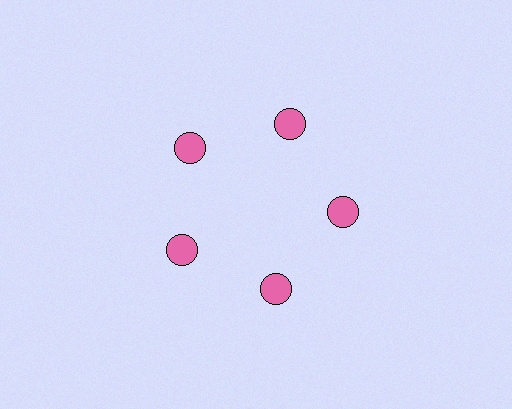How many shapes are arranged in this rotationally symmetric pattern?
There are 5 shapes, arranged in 5 groups of 1.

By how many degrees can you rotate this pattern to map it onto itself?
The pattern maps onto itself every 72 degrees of rotation.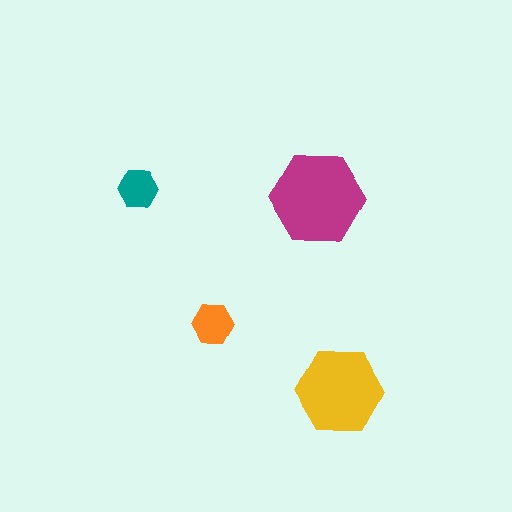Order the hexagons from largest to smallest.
the magenta one, the yellow one, the orange one, the teal one.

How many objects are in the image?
There are 4 objects in the image.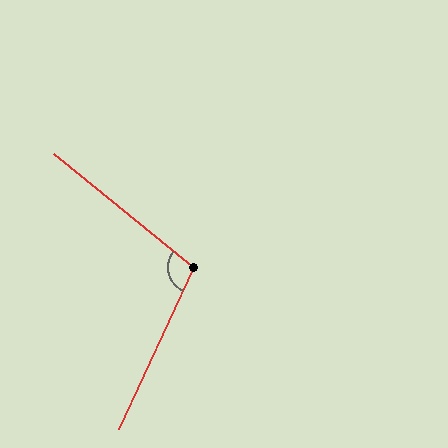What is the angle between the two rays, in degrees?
Approximately 105 degrees.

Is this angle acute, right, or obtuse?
It is obtuse.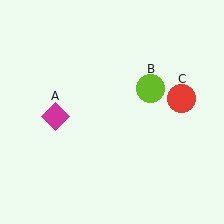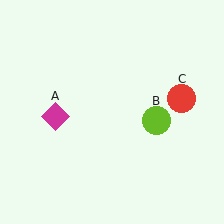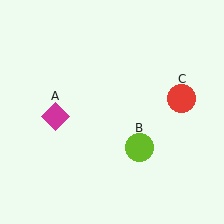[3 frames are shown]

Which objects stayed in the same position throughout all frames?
Magenta diamond (object A) and red circle (object C) remained stationary.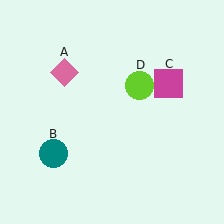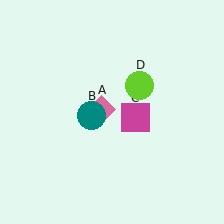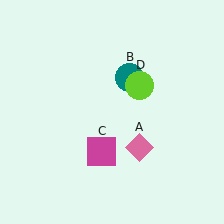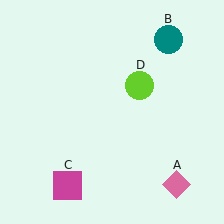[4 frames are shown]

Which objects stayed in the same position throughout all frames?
Lime circle (object D) remained stationary.